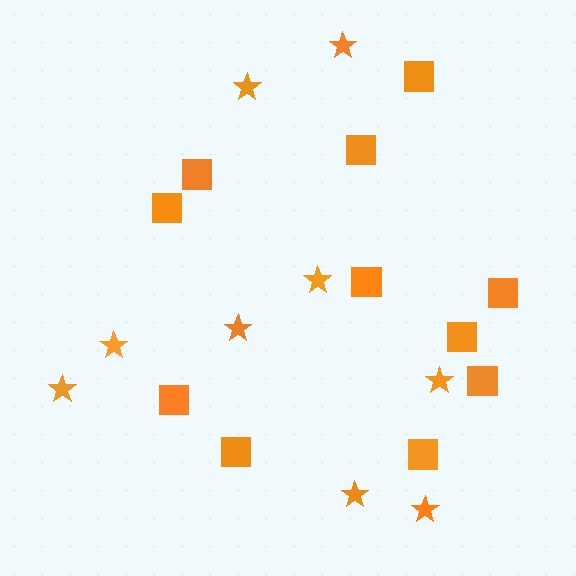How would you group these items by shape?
There are 2 groups: one group of squares (11) and one group of stars (9).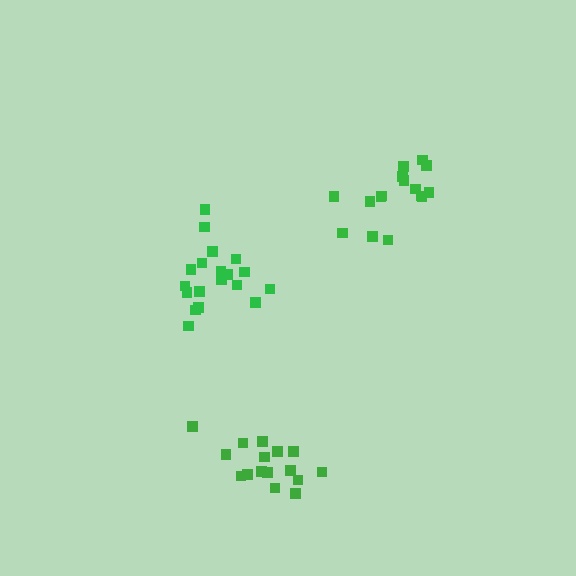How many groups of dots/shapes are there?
There are 3 groups.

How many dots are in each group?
Group 1: 19 dots, Group 2: 16 dots, Group 3: 16 dots (51 total).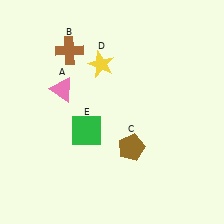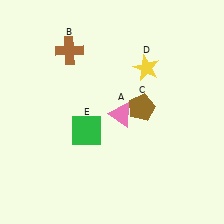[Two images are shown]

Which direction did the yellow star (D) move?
The yellow star (D) moved right.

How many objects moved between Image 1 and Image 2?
3 objects moved between the two images.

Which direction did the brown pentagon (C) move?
The brown pentagon (C) moved up.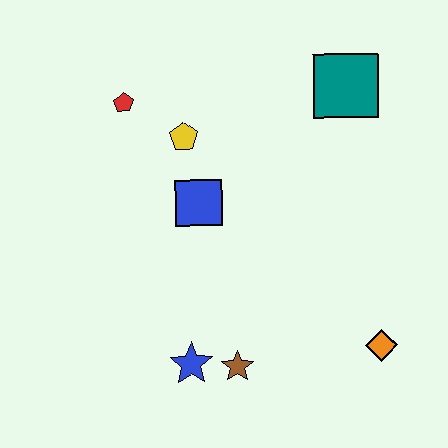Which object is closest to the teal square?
The yellow pentagon is closest to the teal square.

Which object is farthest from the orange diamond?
The red pentagon is farthest from the orange diamond.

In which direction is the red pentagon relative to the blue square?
The red pentagon is above the blue square.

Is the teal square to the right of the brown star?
Yes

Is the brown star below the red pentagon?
Yes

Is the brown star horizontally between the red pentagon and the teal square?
Yes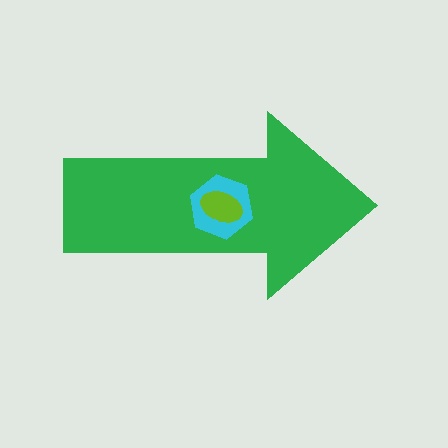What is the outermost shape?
The green arrow.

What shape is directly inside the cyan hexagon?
The lime ellipse.